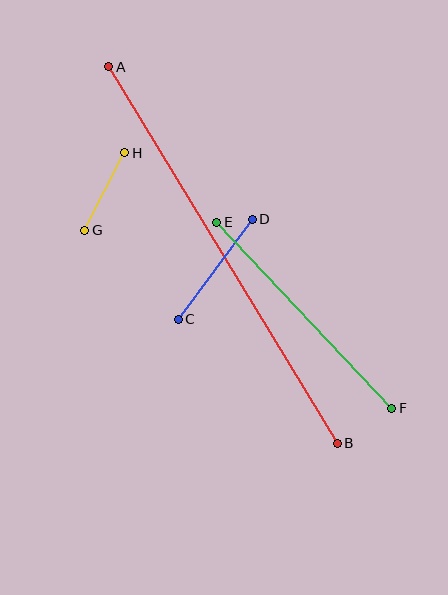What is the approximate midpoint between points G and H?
The midpoint is at approximately (105, 191) pixels.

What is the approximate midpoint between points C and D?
The midpoint is at approximately (215, 269) pixels.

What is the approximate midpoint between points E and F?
The midpoint is at approximately (304, 315) pixels.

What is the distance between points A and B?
The distance is approximately 440 pixels.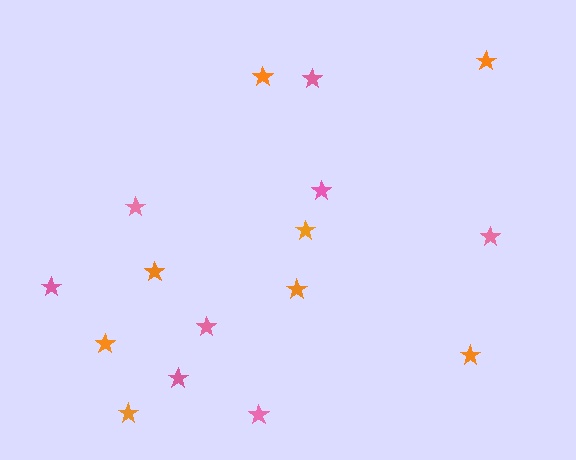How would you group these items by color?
There are 2 groups: one group of orange stars (8) and one group of pink stars (8).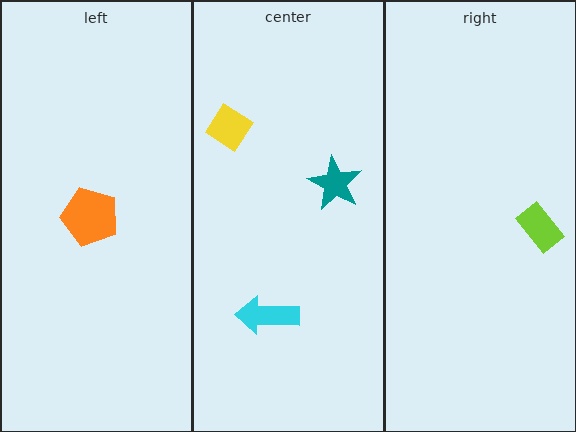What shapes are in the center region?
The cyan arrow, the teal star, the yellow diamond.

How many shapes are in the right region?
1.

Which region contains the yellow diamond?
The center region.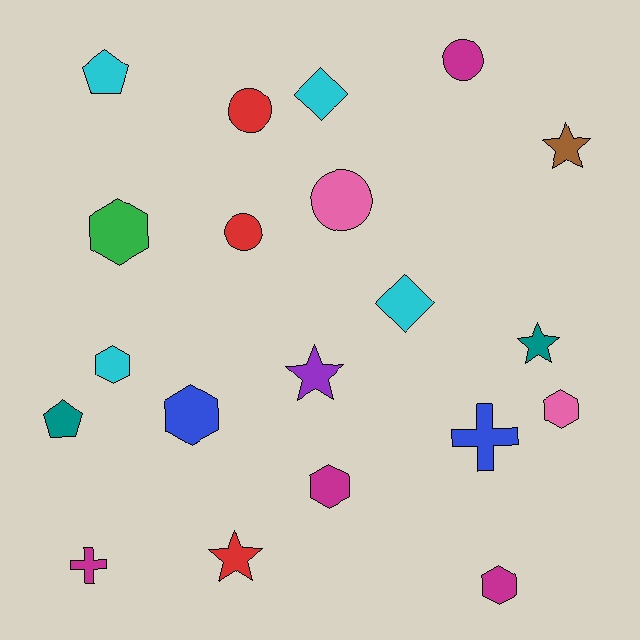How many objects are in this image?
There are 20 objects.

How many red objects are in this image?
There are 3 red objects.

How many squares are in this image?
There are no squares.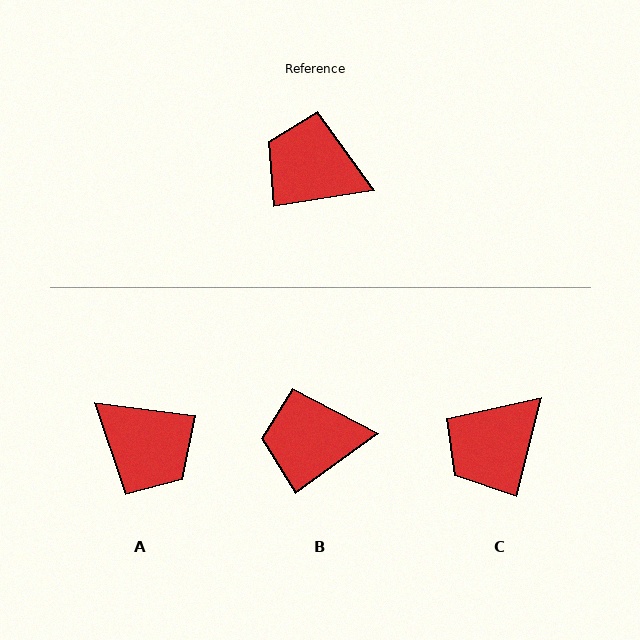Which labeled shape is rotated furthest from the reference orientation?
A, about 164 degrees away.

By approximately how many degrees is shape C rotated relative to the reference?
Approximately 67 degrees counter-clockwise.